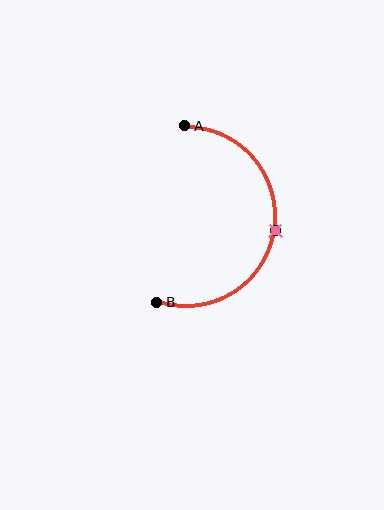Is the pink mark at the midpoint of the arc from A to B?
Yes. The pink mark lies on the arc at equal arc-length from both A and B — it is the arc midpoint.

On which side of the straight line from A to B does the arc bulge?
The arc bulges to the right of the straight line connecting A and B.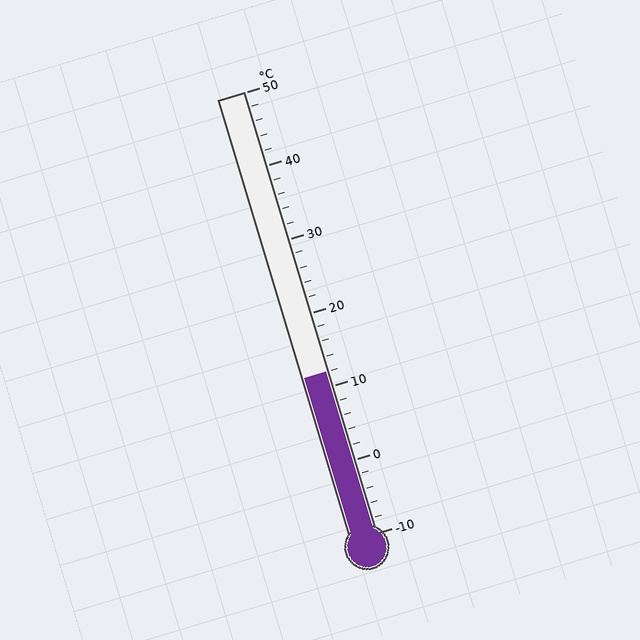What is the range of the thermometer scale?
The thermometer scale ranges from -10°C to 50°C.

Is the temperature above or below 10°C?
The temperature is above 10°C.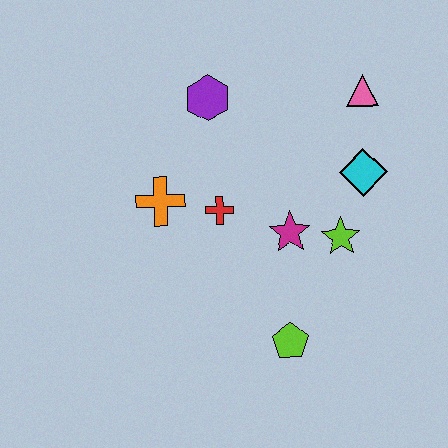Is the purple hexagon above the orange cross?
Yes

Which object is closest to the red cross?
The orange cross is closest to the red cross.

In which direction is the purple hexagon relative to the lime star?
The purple hexagon is above the lime star.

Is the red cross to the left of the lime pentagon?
Yes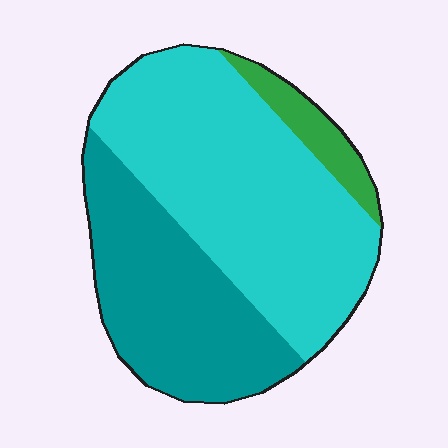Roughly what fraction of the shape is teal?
Teal takes up about three eighths (3/8) of the shape.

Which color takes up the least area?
Green, at roughly 10%.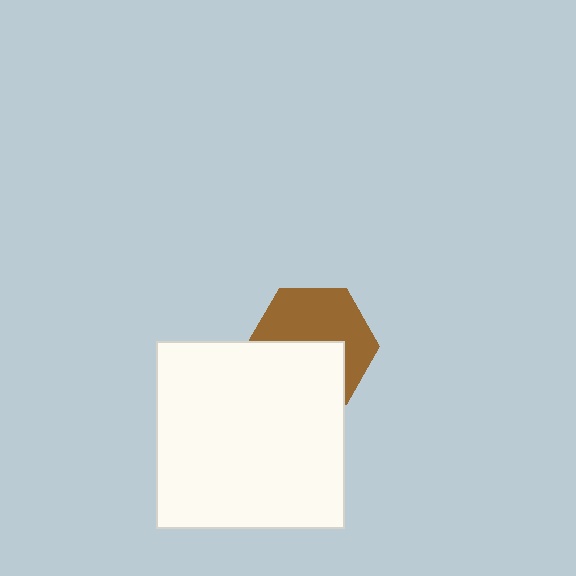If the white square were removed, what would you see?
You would see the complete brown hexagon.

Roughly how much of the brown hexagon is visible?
About half of it is visible (roughly 55%).